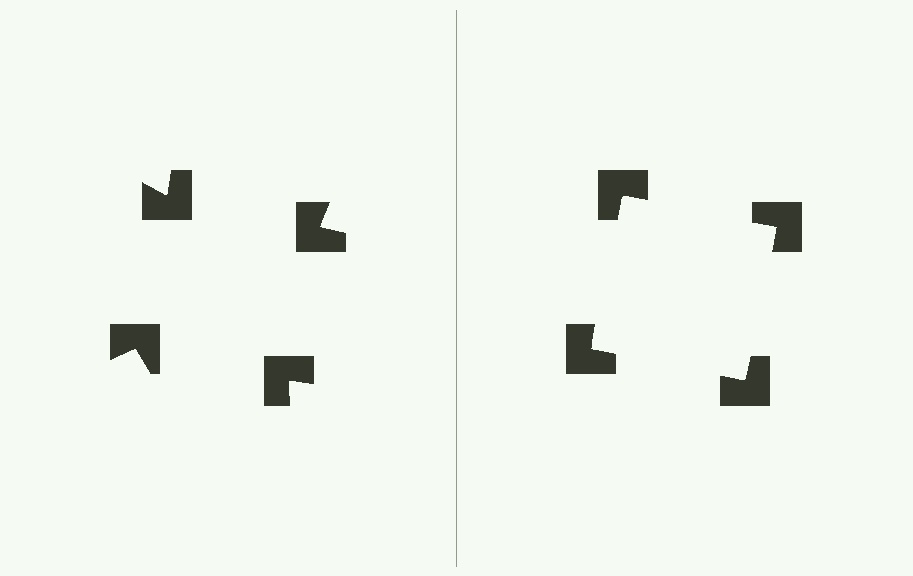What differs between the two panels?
The notched squares are positioned identically on both sides; only the wedge orientations differ. On the right they align to a square; on the left they are misaligned.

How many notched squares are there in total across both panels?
8 — 4 on each side.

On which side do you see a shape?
An illusory square appears on the right side. On the left side the wedge cuts are rotated, so no coherent shape forms.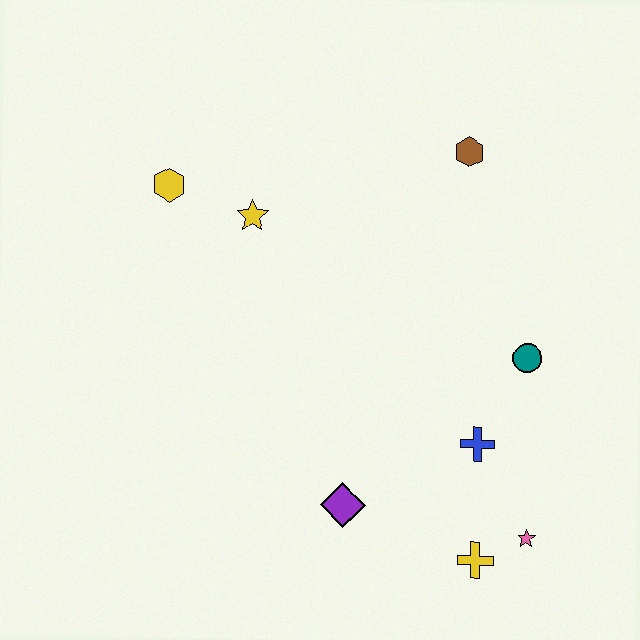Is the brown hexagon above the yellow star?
Yes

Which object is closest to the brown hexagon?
The teal circle is closest to the brown hexagon.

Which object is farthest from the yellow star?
The pink star is farthest from the yellow star.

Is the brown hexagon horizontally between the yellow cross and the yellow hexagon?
Yes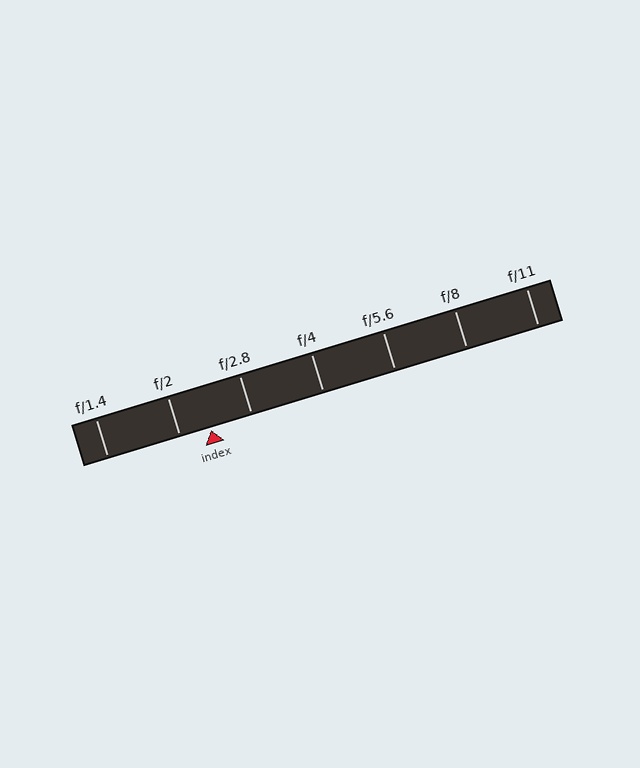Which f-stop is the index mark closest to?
The index mark is closest to f/2.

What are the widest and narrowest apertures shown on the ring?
The widest aperture shown is f/1.4 and the narrowest is f/11.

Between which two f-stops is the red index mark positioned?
The index mark is between f/2 and f/2.8.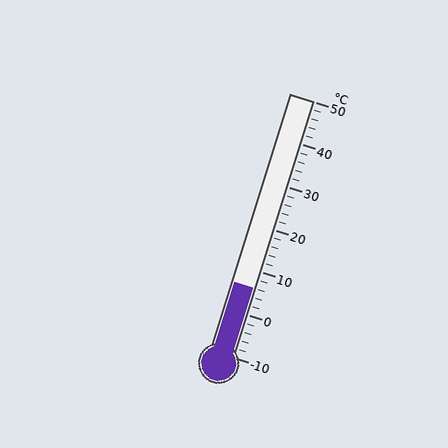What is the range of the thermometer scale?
The thermometer scale ranges from -10°C to 50°C.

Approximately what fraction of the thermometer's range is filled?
The thermometer is filled to approximately 25% of its range.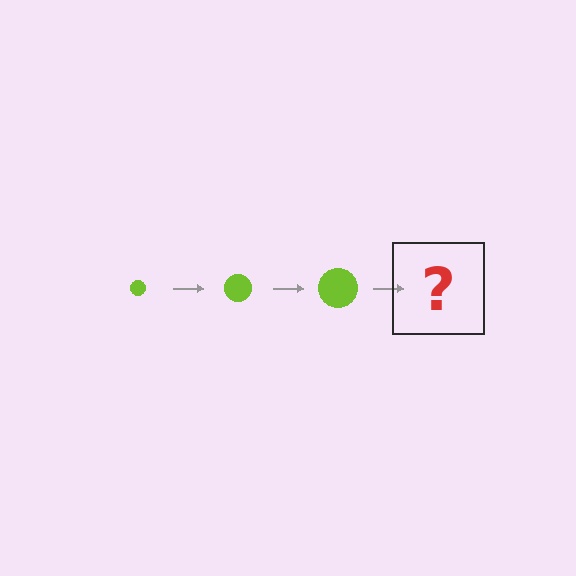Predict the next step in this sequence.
The next step is a lime circle, larger than the previous one.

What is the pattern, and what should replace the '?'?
The pattern is that the circle gets progressively larger each step. The '?' should be a lime circle, larger than the previous one.